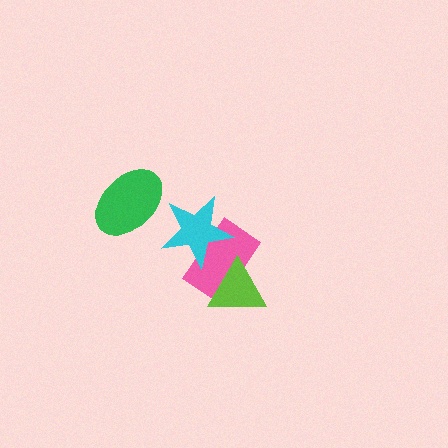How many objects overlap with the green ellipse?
0 objects overlap with the green ellipse.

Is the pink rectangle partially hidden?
Yes, it is partially covered by another shape.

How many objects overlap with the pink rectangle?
2 objects overlap with the pink rectangle.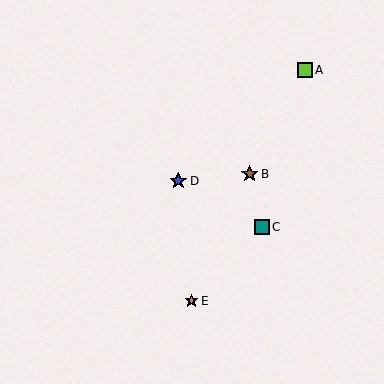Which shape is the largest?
The blue star (labeled D) is the largest.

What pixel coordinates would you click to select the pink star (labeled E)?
Click at (192, 301) to select the pink star E.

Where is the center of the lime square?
The center of the lime square is at (305, 70).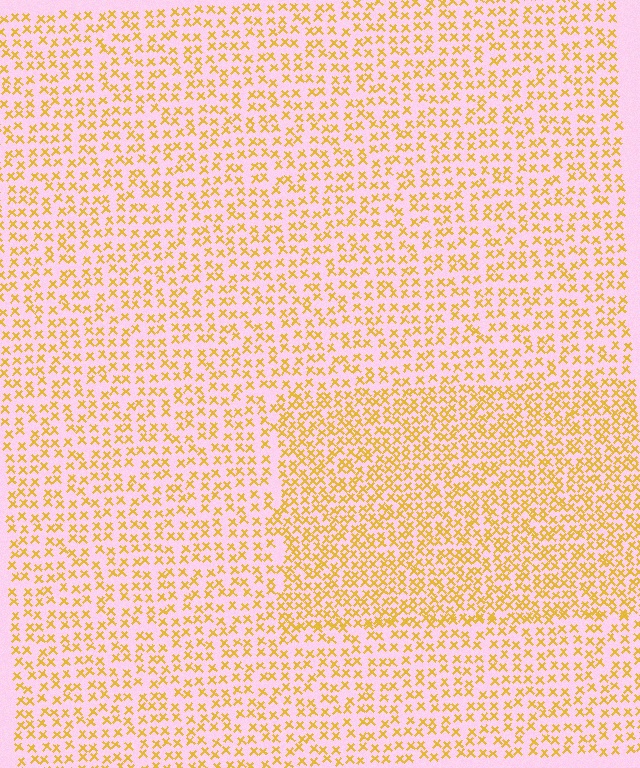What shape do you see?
I see a rectangle.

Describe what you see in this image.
The image contains small yellow elements arranged at two different densities. A rectangle-shaped region is visible where the elements are more densely packed than the surrounding area.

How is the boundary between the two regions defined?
The boundary is defined by a change in element density (approximately 1.6x ratio). All elements are the same color, size, and shape.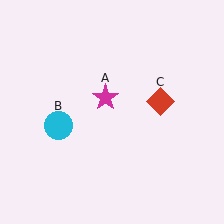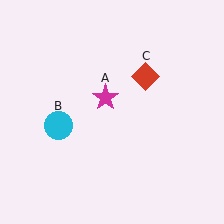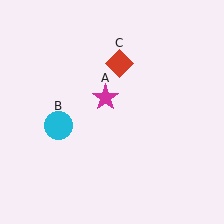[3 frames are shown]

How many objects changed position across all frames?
1 object changed position: red diamond (object C).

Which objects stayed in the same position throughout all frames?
Magenta star (object A) and cyan circle (object B) remained stationary.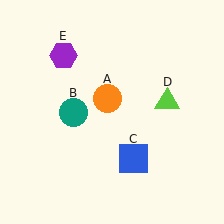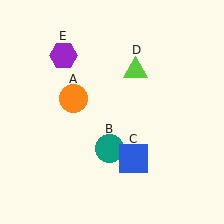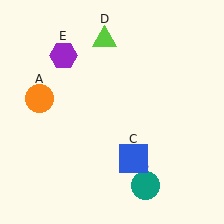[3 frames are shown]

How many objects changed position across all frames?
3 objects changed position: orange circle (object A), teal circle (object B), lime triangle (object D).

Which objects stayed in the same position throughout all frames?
Blue square (object C) and purple hexagon (object E) remained stationary.